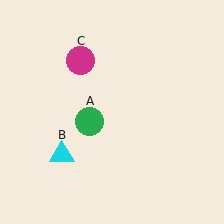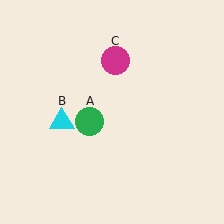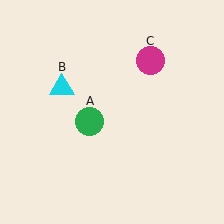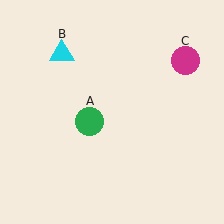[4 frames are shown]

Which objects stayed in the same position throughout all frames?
Green circle (object A) remained stationary.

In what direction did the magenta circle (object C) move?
The magenta circle (object C) moved right.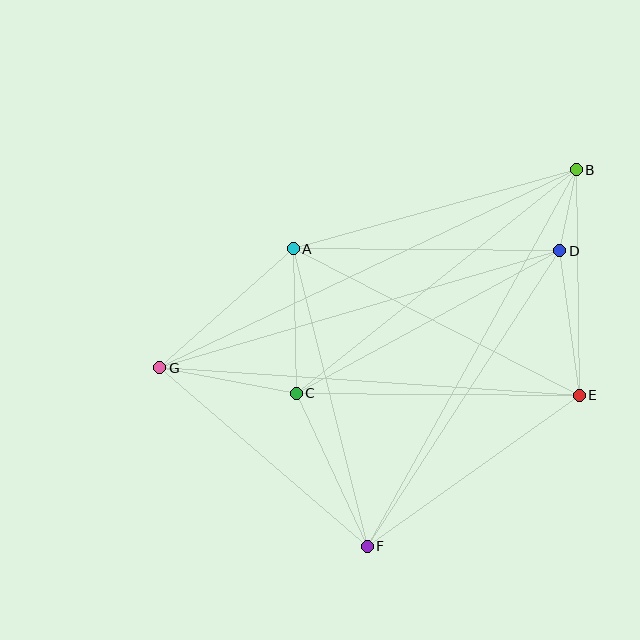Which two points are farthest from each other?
Points B and G are farthest from each other.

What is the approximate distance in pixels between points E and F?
The distance between E and F is approximately 260 pixels.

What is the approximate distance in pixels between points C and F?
The distance between C and F is approximately 168 pixels.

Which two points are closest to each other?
Points B and D are closest to each other.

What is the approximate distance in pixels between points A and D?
The distance between A and D is approximately 267 pixels.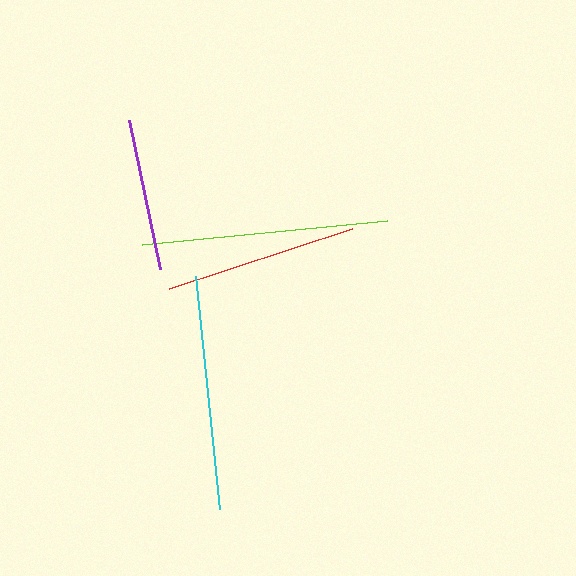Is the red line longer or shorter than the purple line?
The red line is longer than the purple line.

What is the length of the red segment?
The red segment is approximately 192 pixels long.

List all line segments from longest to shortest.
From longest to shortest: lime, cyan, red, purple.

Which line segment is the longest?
The lime line is the longest at approximately 246 pixels.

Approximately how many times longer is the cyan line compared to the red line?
The cyan line is approximately 1.2 times the length of the red line.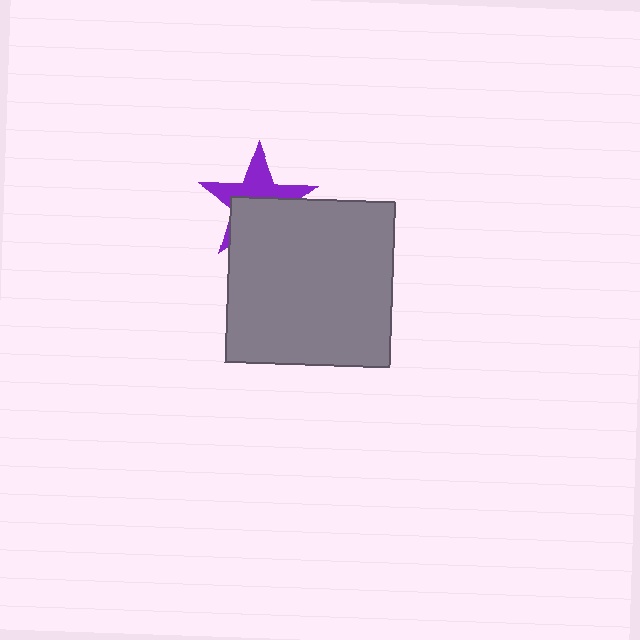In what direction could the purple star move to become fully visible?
The purple star could move up. That would shift it out from behind the gray square entirely.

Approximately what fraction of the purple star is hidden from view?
Roughly 51% of the purple star is hidden behind the gray square.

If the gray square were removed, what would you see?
You would see the complete purple star.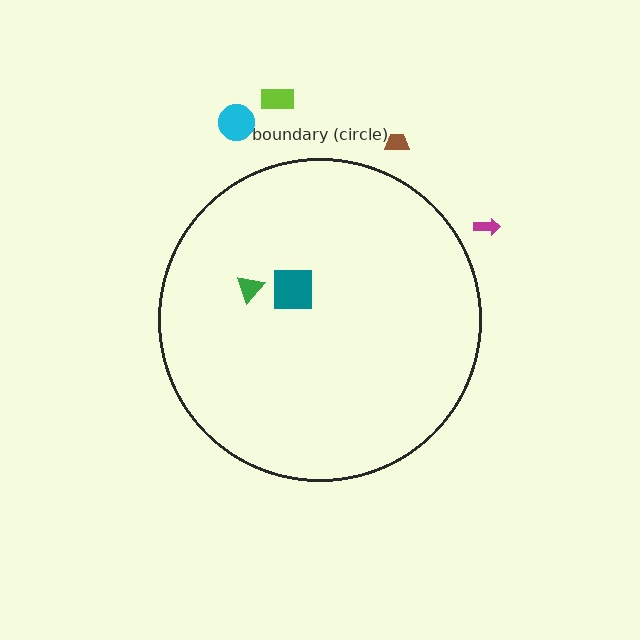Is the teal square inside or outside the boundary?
Inside.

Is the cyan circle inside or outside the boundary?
Outside.